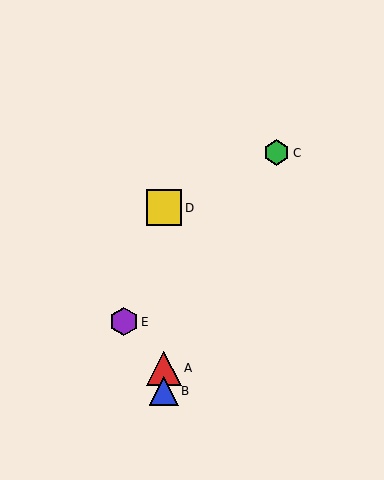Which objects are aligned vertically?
Objects A, B, D are aligned vertically.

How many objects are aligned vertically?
3 objects (A, B, D) are aligned vertically.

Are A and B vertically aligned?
Yes, both are at x≈164.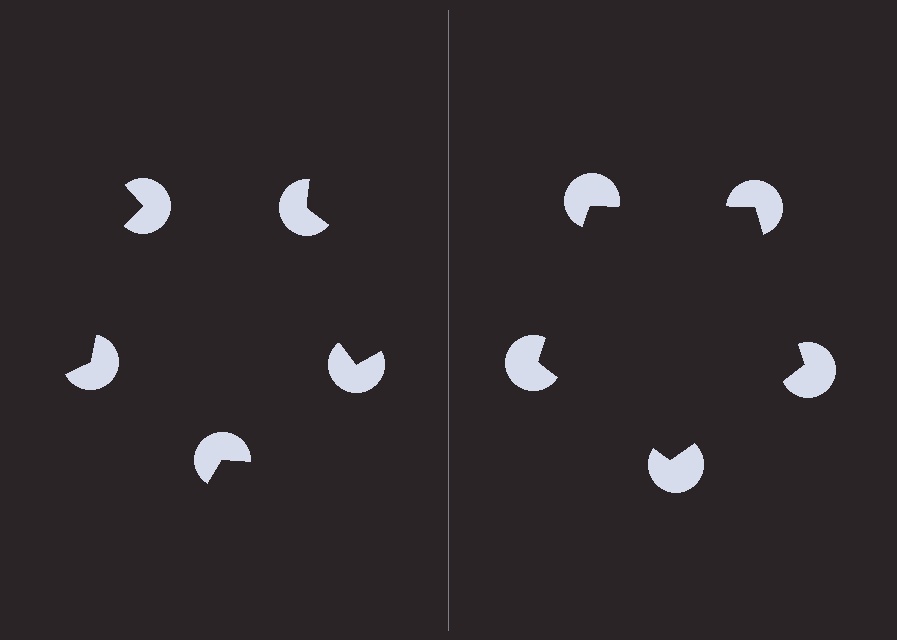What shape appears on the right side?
An illusory pentagon.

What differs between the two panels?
The pac-man discs are positioned identically on both sides; only the wedge orientations differ. On the right they align to a pentagon; on the left they are misaligned.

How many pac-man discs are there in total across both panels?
10 — 5 on each side.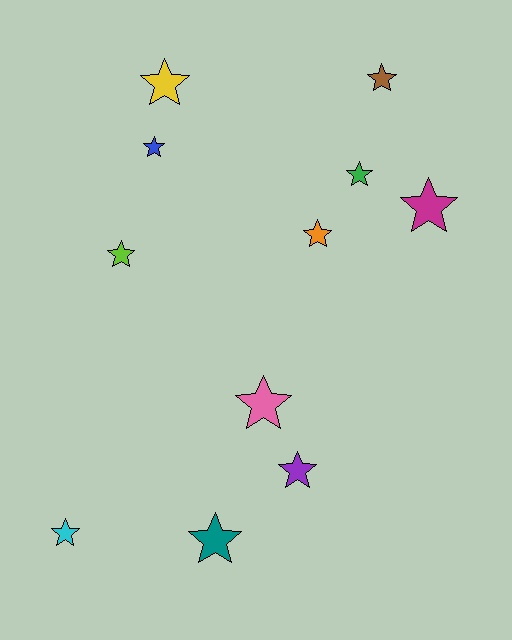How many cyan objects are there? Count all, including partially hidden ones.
There is 1 cyan object.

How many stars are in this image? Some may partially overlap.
There are 11 stars.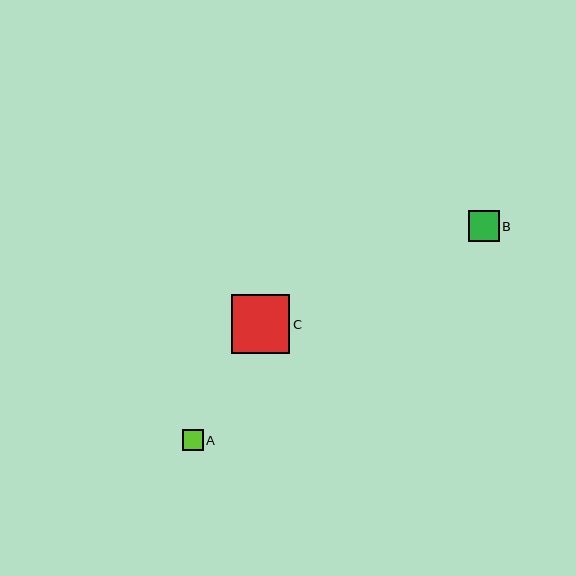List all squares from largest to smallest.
From largest to smallest: C, B, A.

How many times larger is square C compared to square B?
Square C is approximately 1.9 times the size of square B.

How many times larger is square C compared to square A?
Square C is approximately 2.8 times the size of square A.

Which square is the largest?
Square C is the largest with a size of approximately 58 pixels.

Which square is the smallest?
Square A is the smallest with a size of approximately 21 pixels.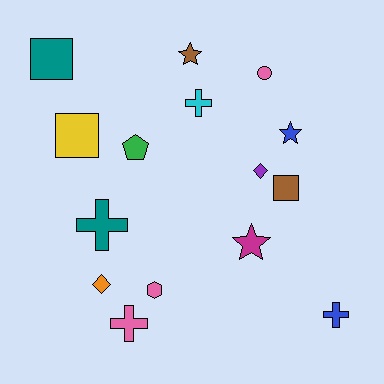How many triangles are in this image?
There are no triangles.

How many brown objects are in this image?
There are 2 brown objects.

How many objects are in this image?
There are 15 objects.